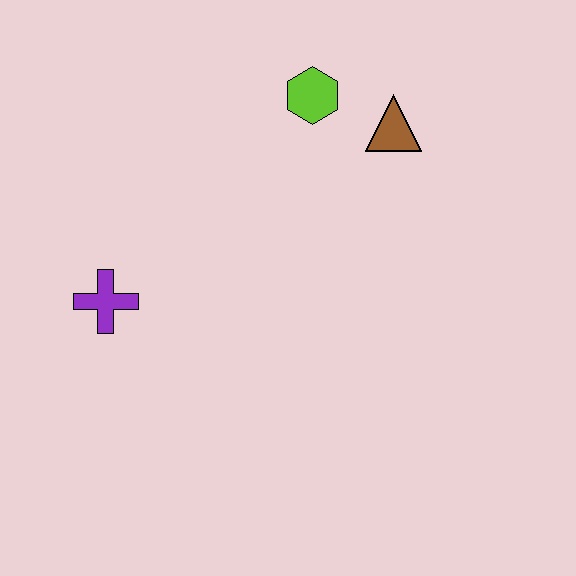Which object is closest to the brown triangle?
The lime hexagon is closest to the brown triangle.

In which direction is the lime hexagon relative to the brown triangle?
The lime hexagon is to the left of the brown triangle.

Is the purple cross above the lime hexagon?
No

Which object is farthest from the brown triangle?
The purple cross is farthest from the brown triangle.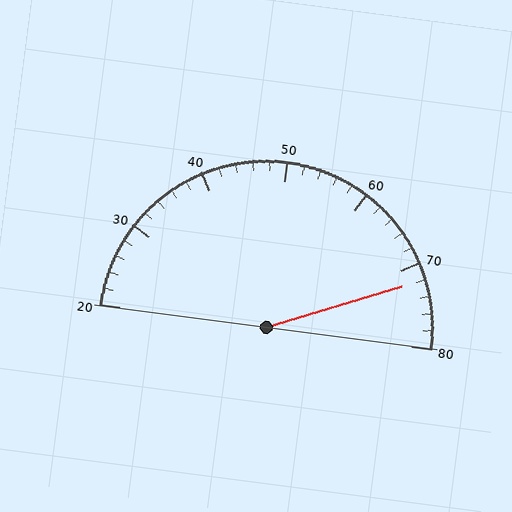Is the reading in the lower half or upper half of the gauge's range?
The reading is in the upper half of the range (20 to 80).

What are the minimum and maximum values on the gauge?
The gauge ranges from 20 to 80.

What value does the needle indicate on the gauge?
The needle indicates approximately 72.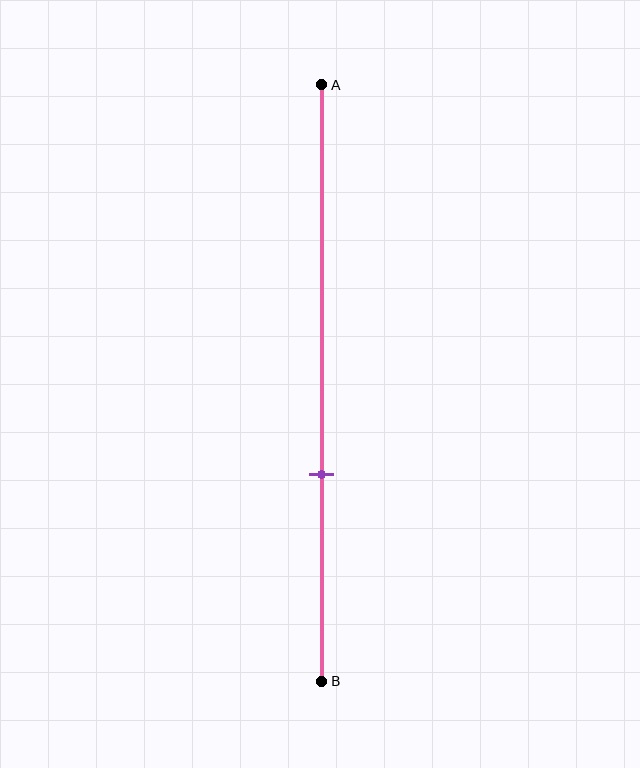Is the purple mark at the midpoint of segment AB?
No, the mark is at about 65% from A, not at the 50% midpoint.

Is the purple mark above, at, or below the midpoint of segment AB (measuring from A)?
The purple mark is below the midpoint of segment AB.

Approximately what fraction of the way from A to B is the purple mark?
The purple mark is approximately 65% of the way from A to B.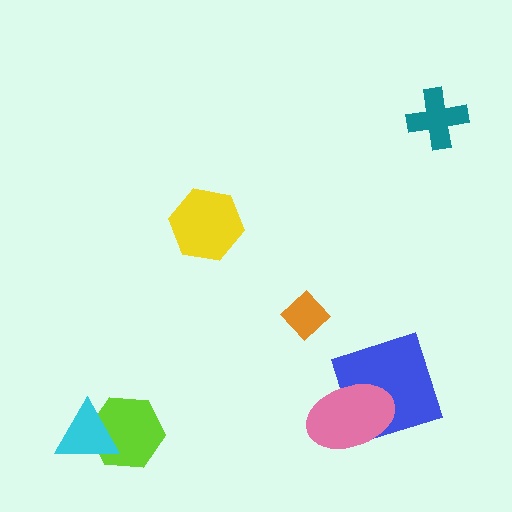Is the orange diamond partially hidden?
No, no other shape covers it.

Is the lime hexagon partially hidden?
Yes, it is partially covered by another shape.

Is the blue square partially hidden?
Yes, it is partially covered by another shape.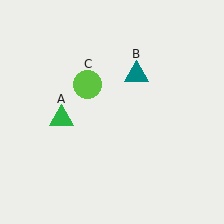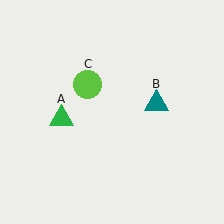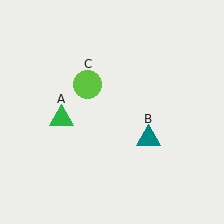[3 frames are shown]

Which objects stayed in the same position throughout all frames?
Green triangle (object A) and lime circle (object C) remained stationary.